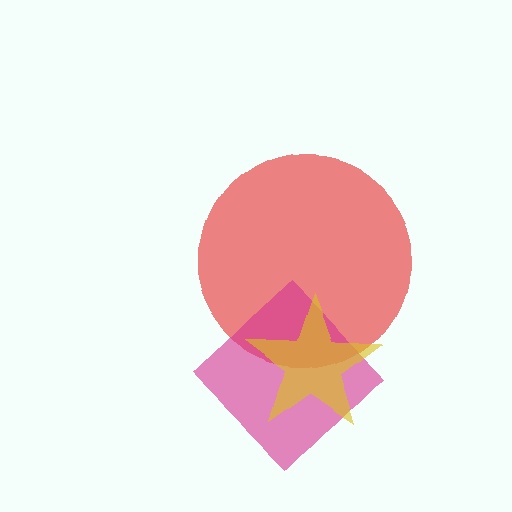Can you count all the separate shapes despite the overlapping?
Yes, there are 3 separate shapes.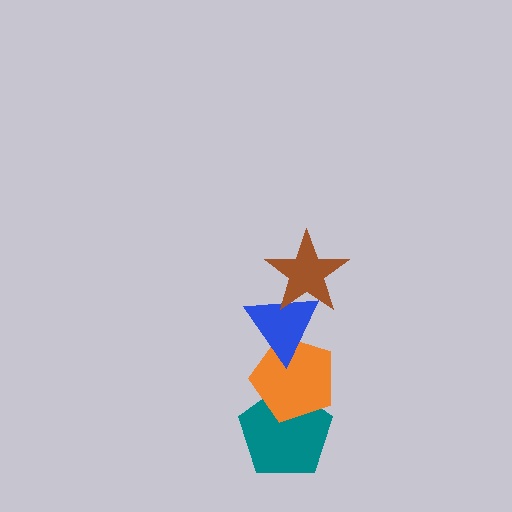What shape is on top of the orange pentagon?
The blue triangle is on top of the orange pentagon.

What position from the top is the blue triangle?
The blue triangle is 2nd from the top.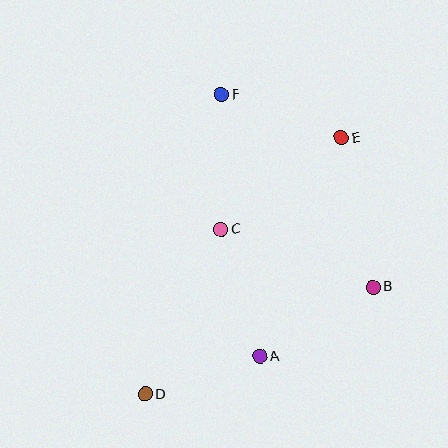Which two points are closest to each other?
Points A and D are closest to each other.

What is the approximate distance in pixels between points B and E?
The distance between B and E is approximately 153 pixels.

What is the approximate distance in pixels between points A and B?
The distance between A and B is approximately 133 pixels.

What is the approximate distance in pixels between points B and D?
The distance between B and D is approximately 252 pixels.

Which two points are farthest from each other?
Points D and E are farthest from each other.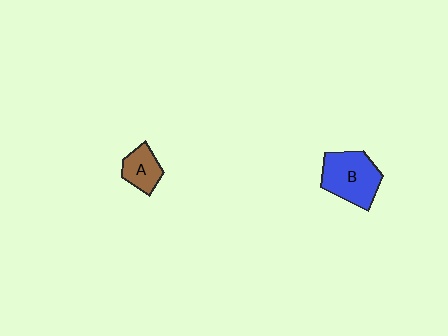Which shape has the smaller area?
Shape A (brown).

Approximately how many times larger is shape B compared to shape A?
Approximately 1.8 times.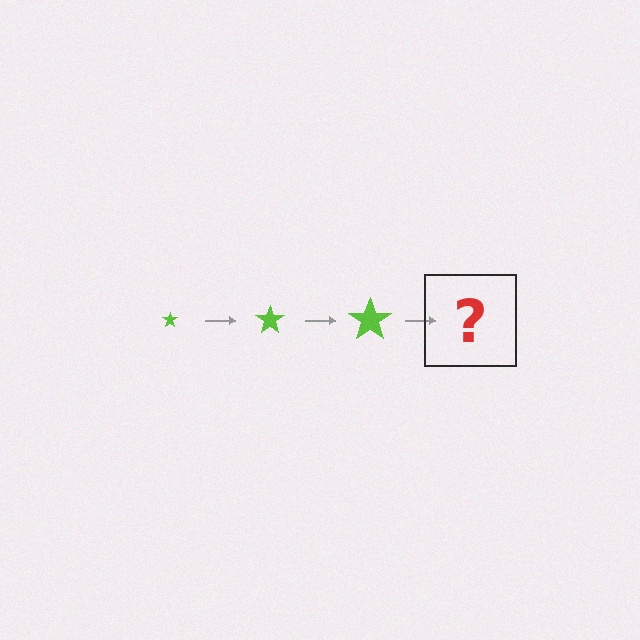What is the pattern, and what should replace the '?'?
The pattern is that the star gets progressively larger each step. The '?' should be a lime star, larger than the previous one.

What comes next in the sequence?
The next element should be a lime star, larger than the previous one.